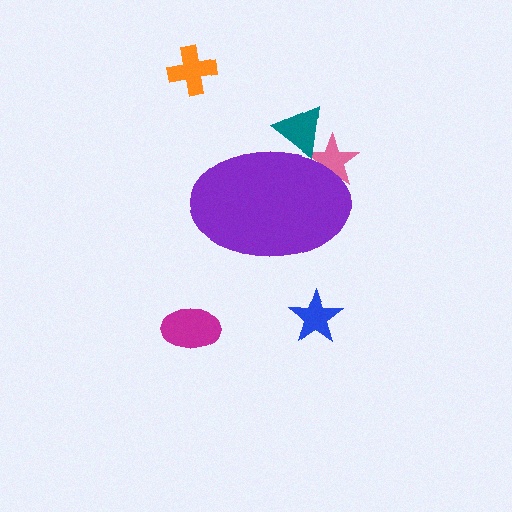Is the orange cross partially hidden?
No, the orange cross is fully visible.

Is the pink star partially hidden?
Yes, the pink star is partially hidden behind the purple ellipse.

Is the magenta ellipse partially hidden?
No, the magenta ellipse is fully visible.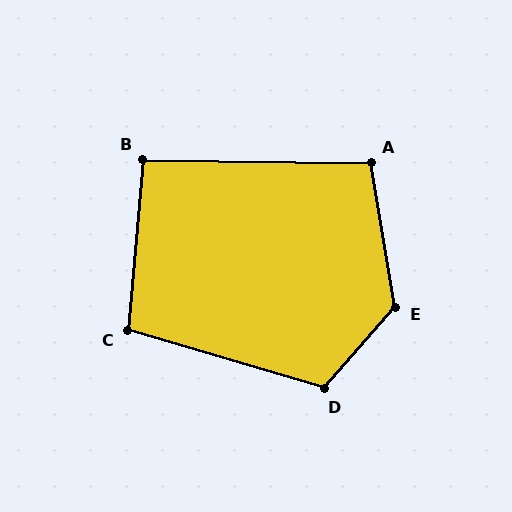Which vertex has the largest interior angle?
E, at approximately 129 degrees.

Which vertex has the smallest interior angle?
B, at approximately 95 degrees.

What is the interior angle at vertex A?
Approximately 100 degrees (obtuse).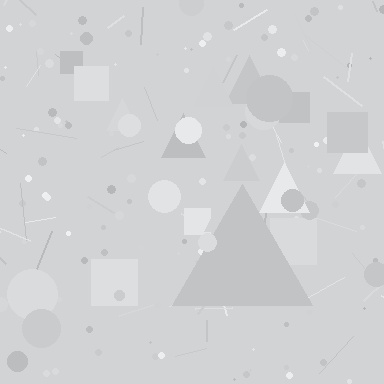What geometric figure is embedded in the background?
A triangle is embedded in the background.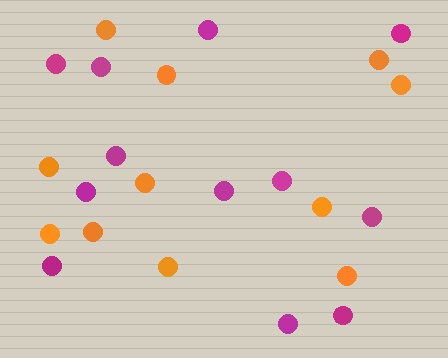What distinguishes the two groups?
There are 2 groups: one group of magenta circles (12) and one group of orange circles (11).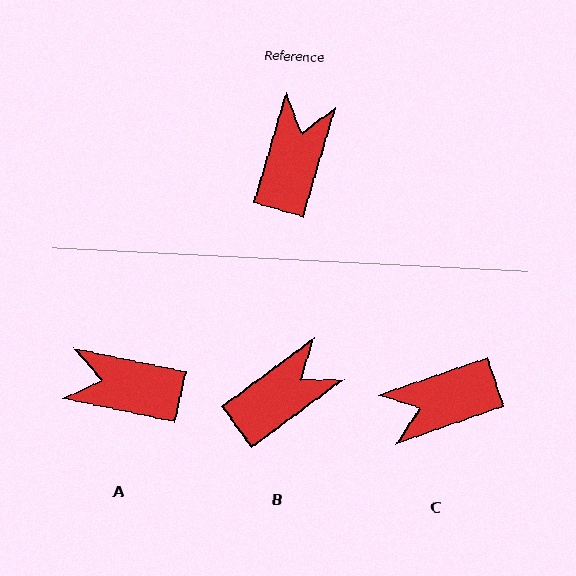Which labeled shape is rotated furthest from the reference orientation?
C, about 126 degrees away.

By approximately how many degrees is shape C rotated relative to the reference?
Approximately 126 degrees counter-clockwise.